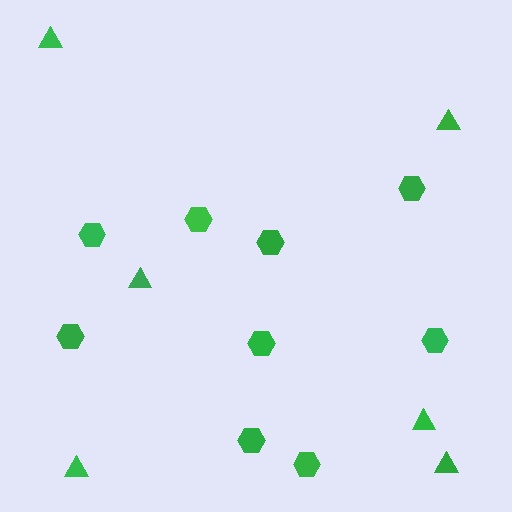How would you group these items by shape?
There are 2 groups: one group of hexagons (9) and one group of triangles (6).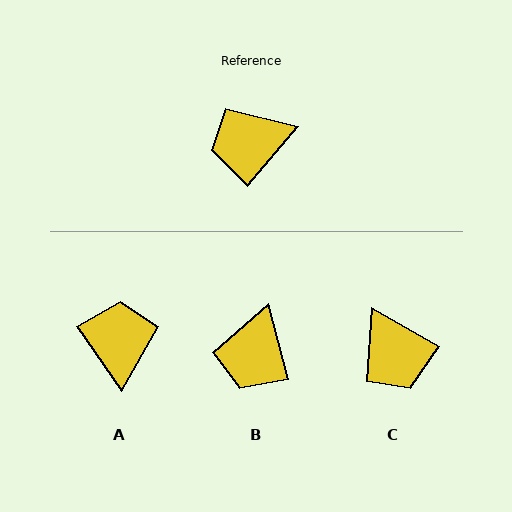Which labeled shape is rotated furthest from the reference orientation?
A, about 105 degrees away.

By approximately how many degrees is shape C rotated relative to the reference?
Approximately 100 degrees counter-clockwise.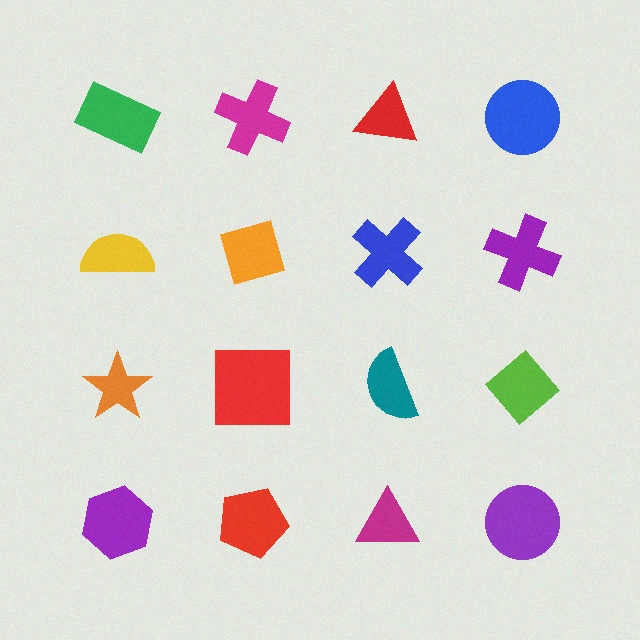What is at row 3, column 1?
An orange star.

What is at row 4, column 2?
A red pentagon.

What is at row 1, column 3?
A red triangle.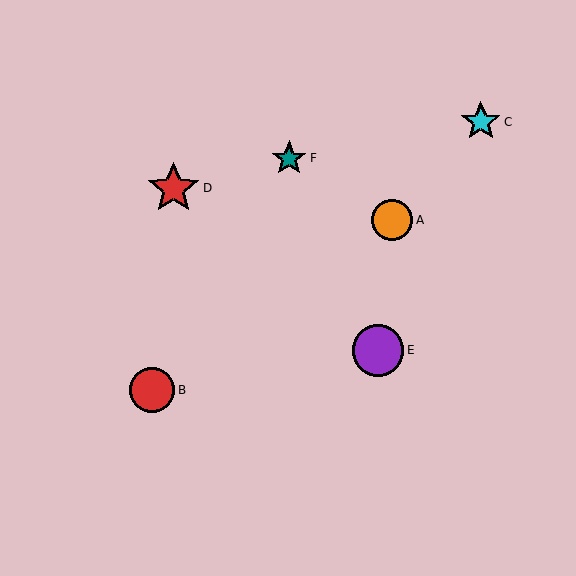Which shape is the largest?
The red star (labeled D) is the largest.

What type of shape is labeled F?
Shape F is a teal star.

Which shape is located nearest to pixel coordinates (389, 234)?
The orange circle (labeled A) at (392, 220) is nearest to that location.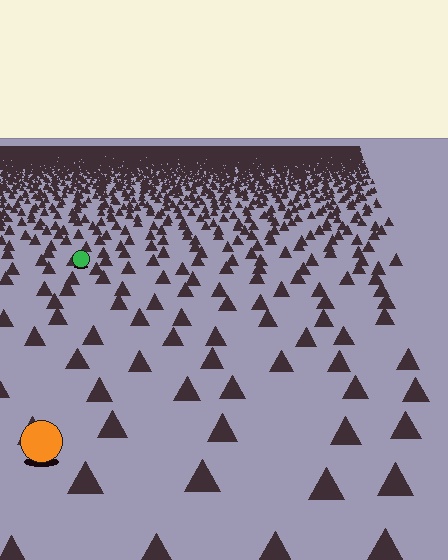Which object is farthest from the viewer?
The green circle is farthest from the viewer. It appears smaller and the ground texture around it is denser.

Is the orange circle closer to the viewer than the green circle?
Yes. The orange circle is closer — you can tell from the texture gradient: the ground texture is coarser near it.